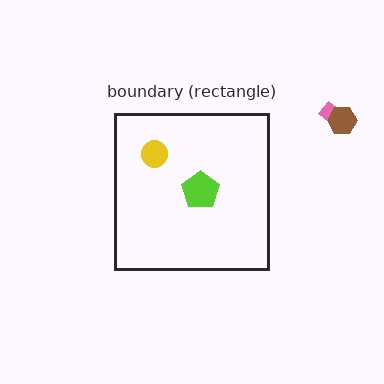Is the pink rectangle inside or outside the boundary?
Outside.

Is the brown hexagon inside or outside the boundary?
Outside.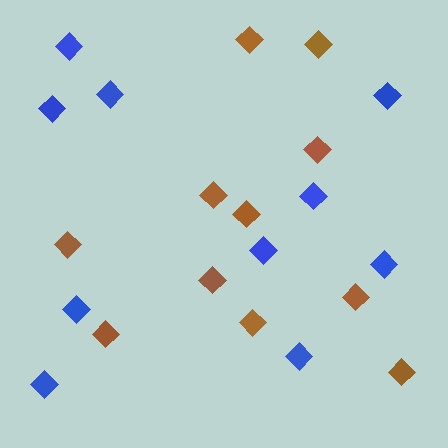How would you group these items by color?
There are 2 groups: one group of brown diamonds (11) and one group of blue diamonds (10).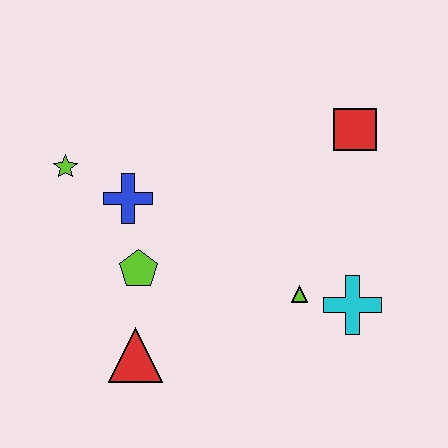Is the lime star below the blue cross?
No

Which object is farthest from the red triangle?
The red square is farthest from the red triangle.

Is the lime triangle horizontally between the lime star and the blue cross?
No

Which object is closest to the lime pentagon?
The blue cross is closest to the lime pentagon.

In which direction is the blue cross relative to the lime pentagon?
The blue cross is above the lime pentagon.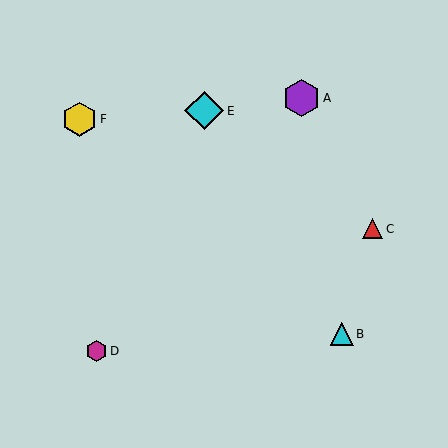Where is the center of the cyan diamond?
The center of the cyan diamond is at (204, 111).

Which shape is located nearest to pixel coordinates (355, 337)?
The cyan triangle (labeled B) at (342, 334) is nearest to that location.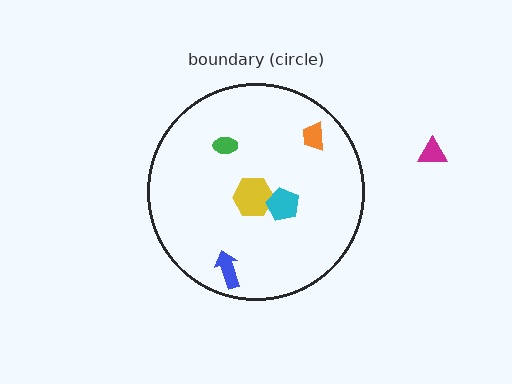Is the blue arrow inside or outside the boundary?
Inside.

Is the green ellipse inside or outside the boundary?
Inside.